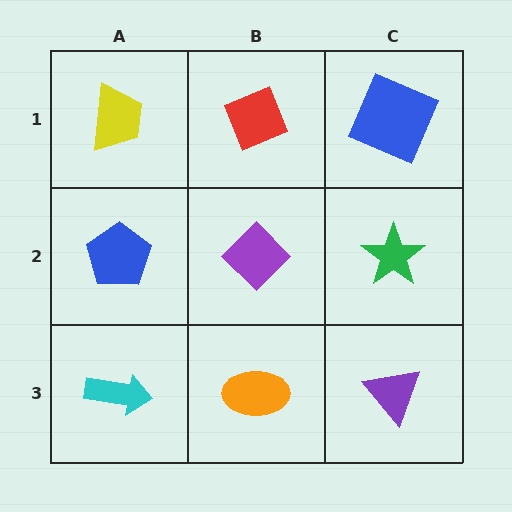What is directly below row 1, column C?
A green star.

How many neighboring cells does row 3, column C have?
2.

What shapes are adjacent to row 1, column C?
A green star (row 2, column C), a red diamond (row 1, column B).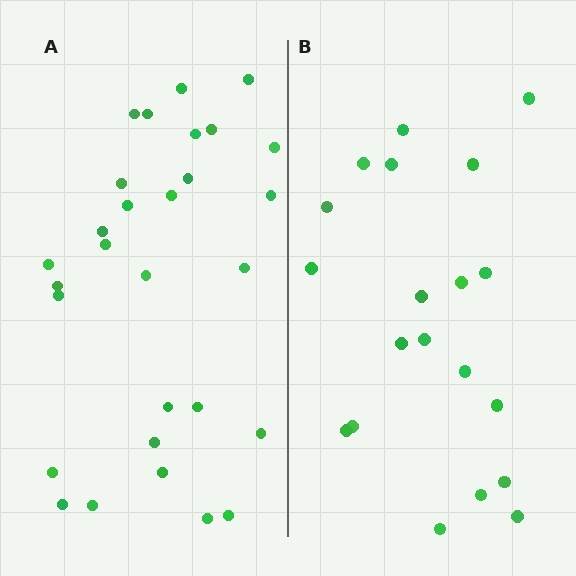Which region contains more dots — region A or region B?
Region A (the left region) has more dots.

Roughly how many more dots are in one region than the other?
Region A has roughly 8 or so more dots than region B.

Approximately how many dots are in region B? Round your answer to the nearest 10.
About 20 dots.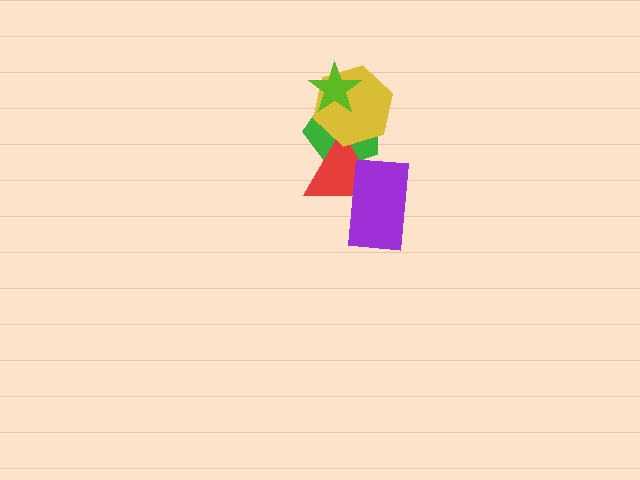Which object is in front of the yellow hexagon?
The lime star is in front of the yellow hexagon.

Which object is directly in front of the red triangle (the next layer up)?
The yellow hexagon is directly in front of the red triangle.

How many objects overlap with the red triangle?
3 objects overlap with the red triangle.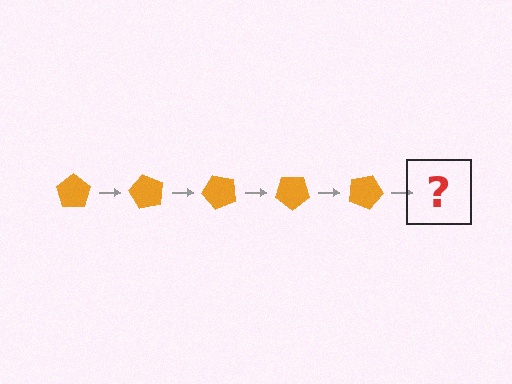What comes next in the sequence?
The next element should be an orange pentagon rotated 300 degrees.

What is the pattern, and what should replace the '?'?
The pattern is that the pentagon rotates 60 degrees each step. The '?' should be an orange pentagon rotated 300 degrees.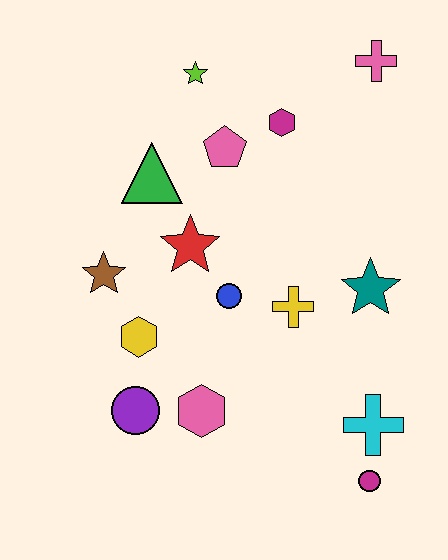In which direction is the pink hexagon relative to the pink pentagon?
The pink hexagon is below the pink pentagon.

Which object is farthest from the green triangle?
The magenta circle is farthest from the green triangle.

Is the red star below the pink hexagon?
No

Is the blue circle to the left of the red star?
No